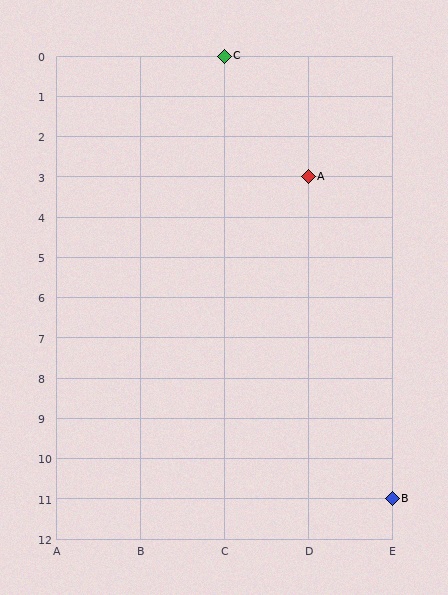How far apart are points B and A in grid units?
Points B and A are 1 column and 8 rows apart (about 8.1 grid units diagonally).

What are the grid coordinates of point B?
Point B is at grid coordinates (E, 11).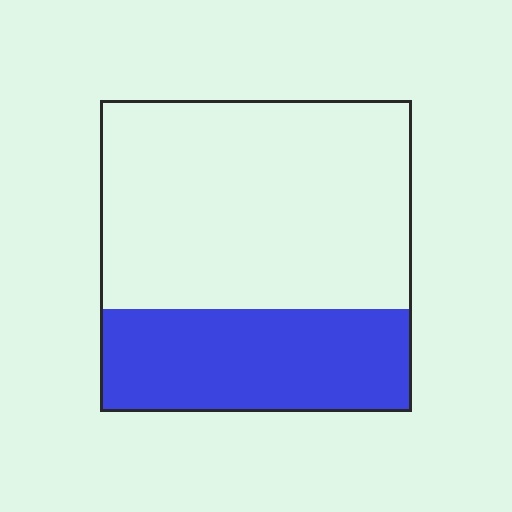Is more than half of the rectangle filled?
No.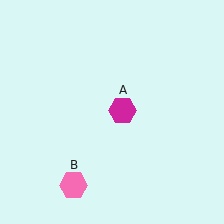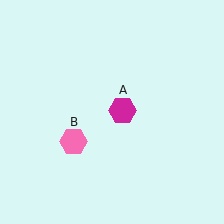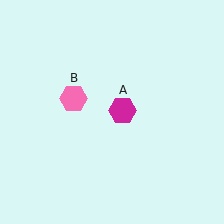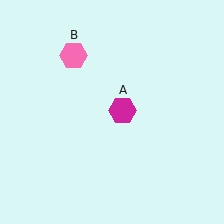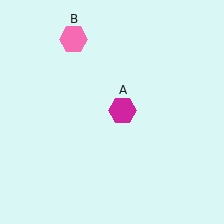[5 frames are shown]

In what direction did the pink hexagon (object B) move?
The pink hexagon (object B) moved up.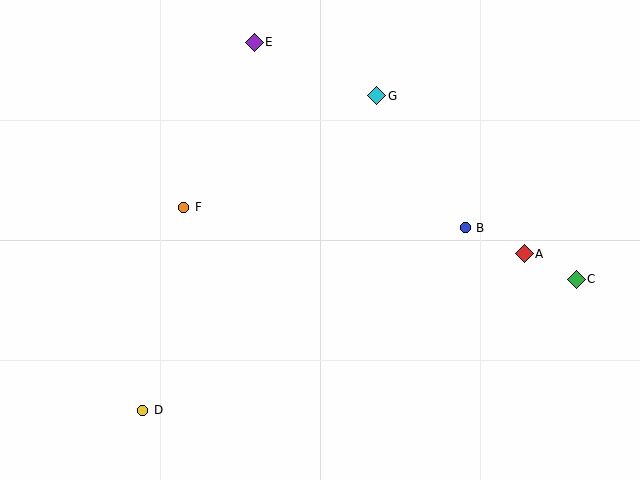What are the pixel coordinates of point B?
Point B is at (465, 228).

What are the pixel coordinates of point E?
Point E is at (254, 42).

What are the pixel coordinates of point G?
Point G is at (377, 96).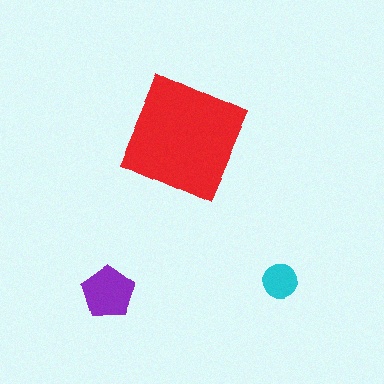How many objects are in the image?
There are 3 objects in the image.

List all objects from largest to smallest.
The red square, the purple pentagon, the cyan circle.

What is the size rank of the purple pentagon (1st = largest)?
2nd.